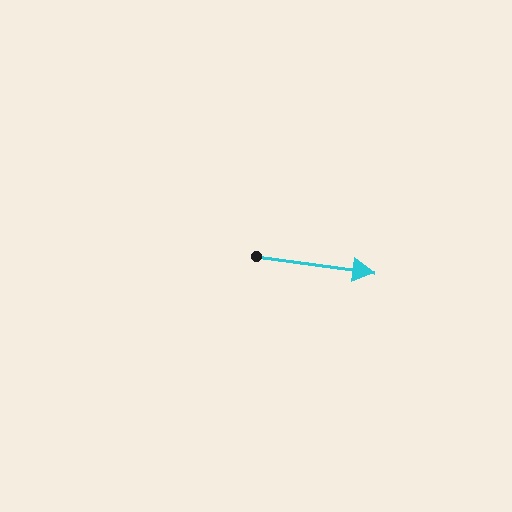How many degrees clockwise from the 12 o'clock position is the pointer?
Approximately 98 degrees.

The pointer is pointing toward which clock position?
Roughly 3 o'clock.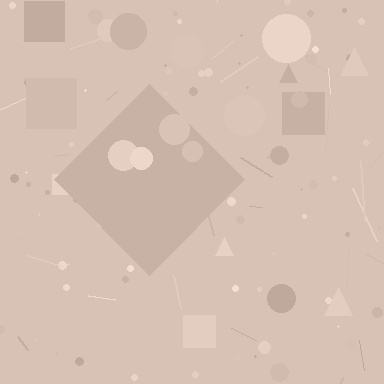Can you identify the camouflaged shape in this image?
The camouflaged shape is a diamond.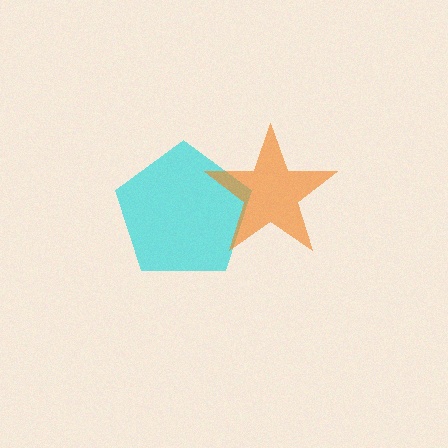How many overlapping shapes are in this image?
There are 2 overlapping shapes in the image.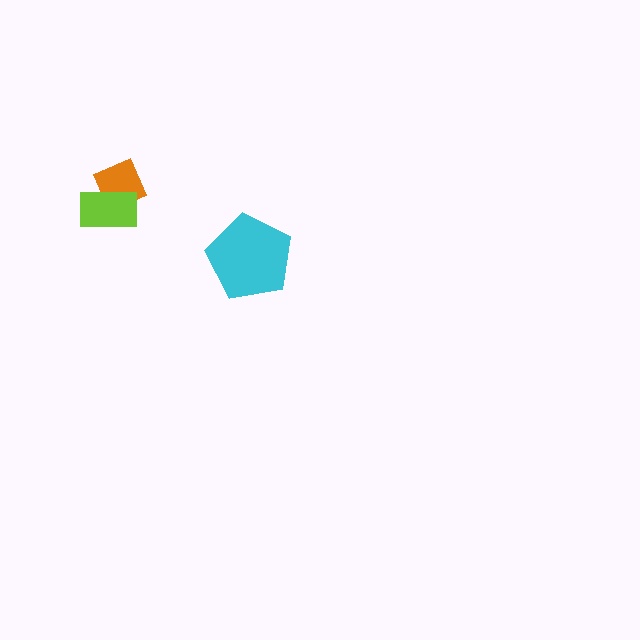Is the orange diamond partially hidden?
Yes, it is partially covered by another shape.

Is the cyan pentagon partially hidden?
No, no other shape covers it.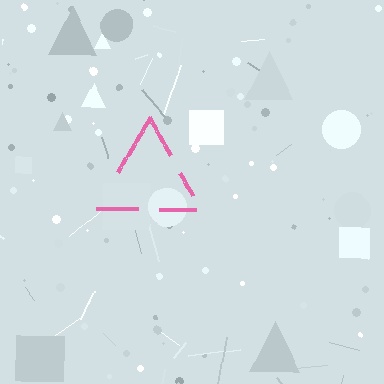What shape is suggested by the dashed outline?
The dashed outline suggests a triangle.